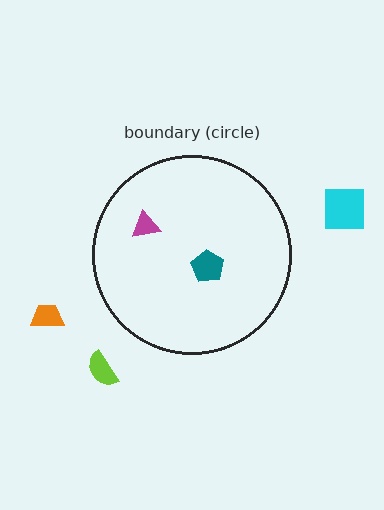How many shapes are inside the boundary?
2 inside, 3 outside.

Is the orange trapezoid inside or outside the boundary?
Outside.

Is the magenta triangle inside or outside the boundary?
Inside.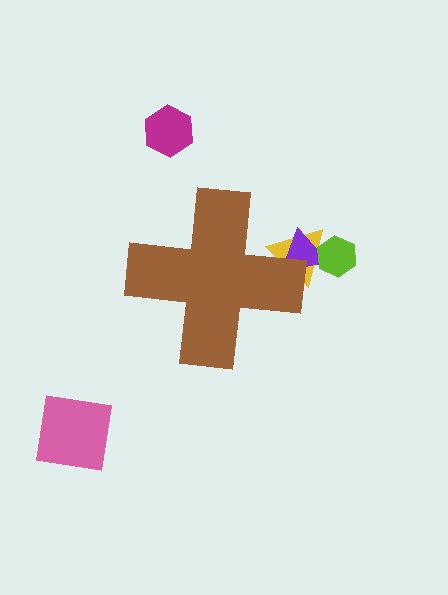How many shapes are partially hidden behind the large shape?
2 shapes are partially hidden.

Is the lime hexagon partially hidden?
No, the lime hexagon is fully visible.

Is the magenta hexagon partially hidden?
No, the magenta hexagon is fully visible.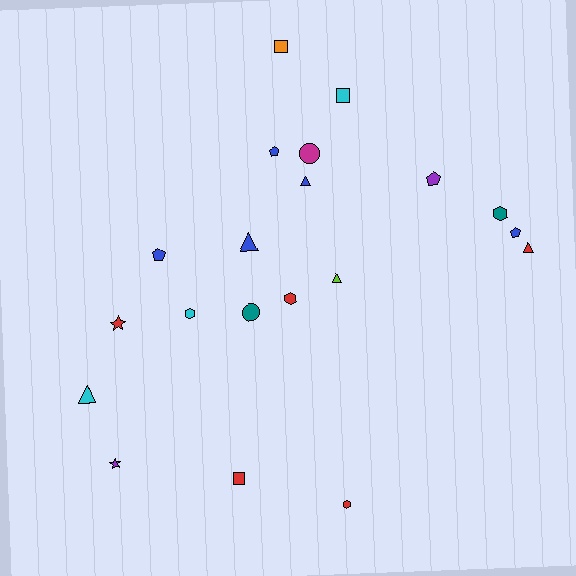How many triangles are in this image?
There are 5 triangles.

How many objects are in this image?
There are 20 objects.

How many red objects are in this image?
There are 5 red objects.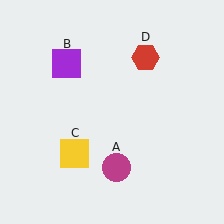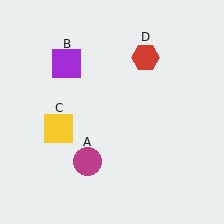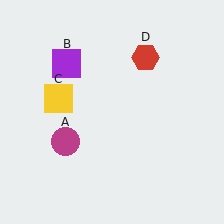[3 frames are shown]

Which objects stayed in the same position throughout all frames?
Purple square (object B) and red hexagon (object D) remained stationary.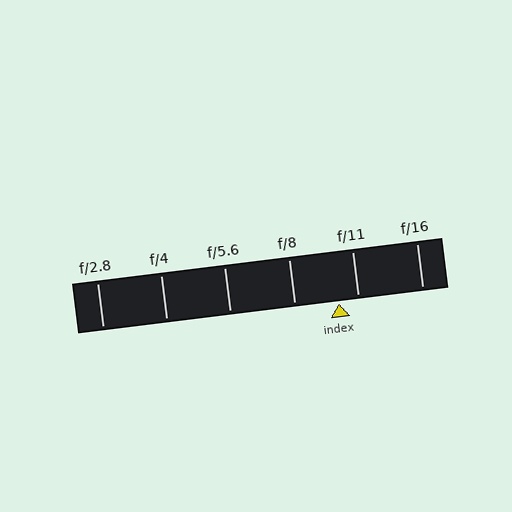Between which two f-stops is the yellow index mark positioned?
The index mark is between f/8 and f/11.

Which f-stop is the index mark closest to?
The index mark is closest to f/11.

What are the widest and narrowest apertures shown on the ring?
The widest aperture shown is f/2.8 and the narrowest is f/16.